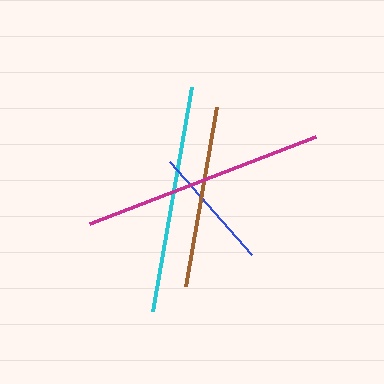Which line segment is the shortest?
The blue line is the shortest at approximately 125 pixels.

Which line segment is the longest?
The magenta line is the longest at approximately 242 pixels.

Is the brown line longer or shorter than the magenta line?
The magenta line is longer than the brown line.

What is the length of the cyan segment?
The cyan segment is approximately 228 pixels long.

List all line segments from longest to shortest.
From longest to shortest: magenta, cyan, brown, blue.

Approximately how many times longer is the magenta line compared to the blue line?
The magenta line is approximately 1.9 times the length of the blue line.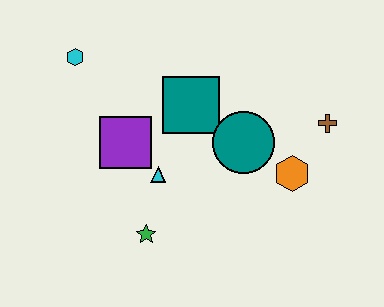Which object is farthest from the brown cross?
The cyan hexagon is farthest from the brown cross.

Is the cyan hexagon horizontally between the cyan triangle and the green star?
No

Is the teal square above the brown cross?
Yes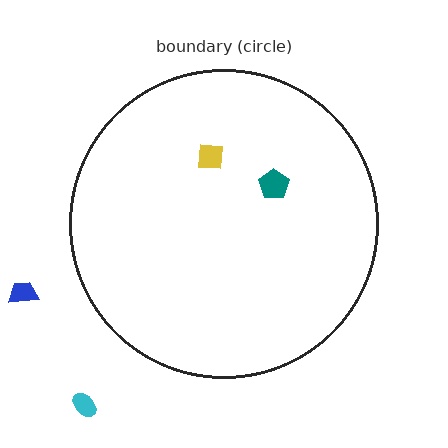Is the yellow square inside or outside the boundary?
Inside.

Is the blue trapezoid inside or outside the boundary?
Outside.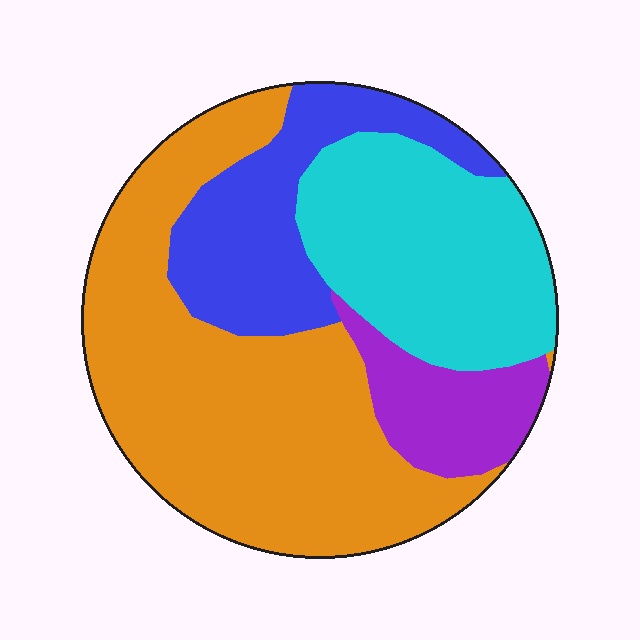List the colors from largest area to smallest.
From largest to smallest: orange, cyan, blue, purple.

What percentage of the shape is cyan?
Cyan takes up about one quarter (1/4) of the shape.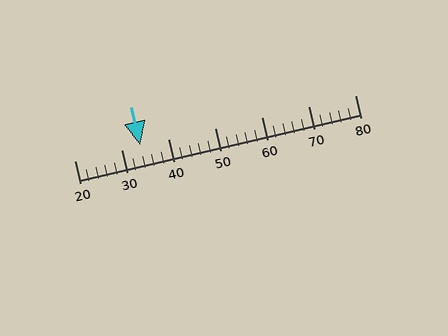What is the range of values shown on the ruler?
The ruler shows values from 20 to 80.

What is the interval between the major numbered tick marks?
The major tick marks are spaced 10 units apart.